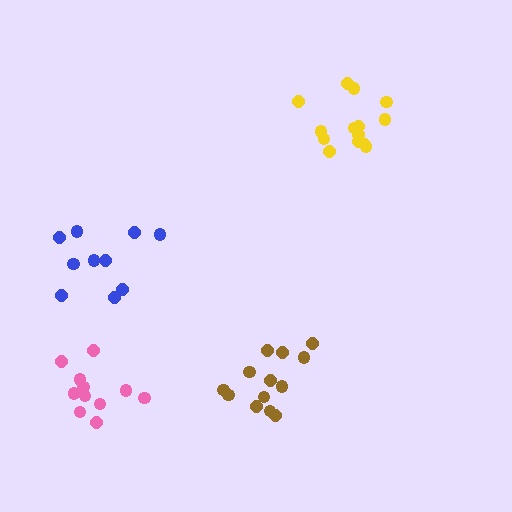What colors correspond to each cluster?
The clusters are colored: blue, pink, yellow, brown.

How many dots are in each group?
Group 1: 10 dots, Group 2: 11 dots, Group 3: 14 dots, Group 4: 13 dots (48 total).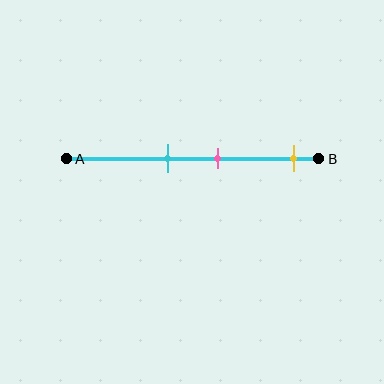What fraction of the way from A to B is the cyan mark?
The cyan mark is approximately 40% (0.4) of the way from A to B.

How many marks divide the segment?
There are 3 marks dividing the segment.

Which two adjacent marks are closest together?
The cyan and pink marks are the closest adjacent pair.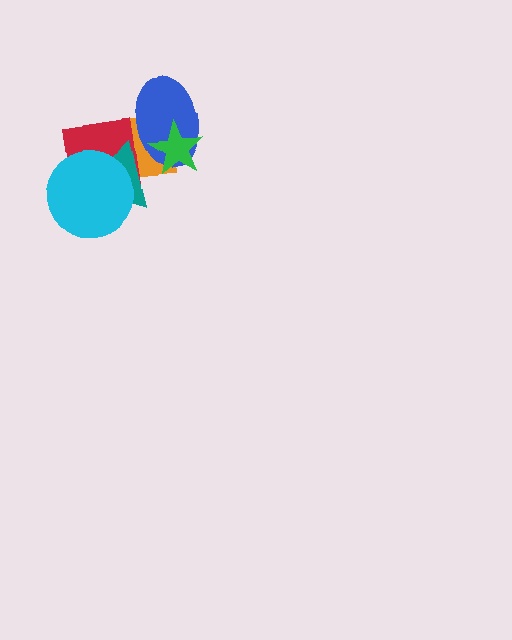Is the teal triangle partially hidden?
Yes, it is partially covered by another shape.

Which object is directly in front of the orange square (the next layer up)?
The blue ellipse is directly in front of the orange square.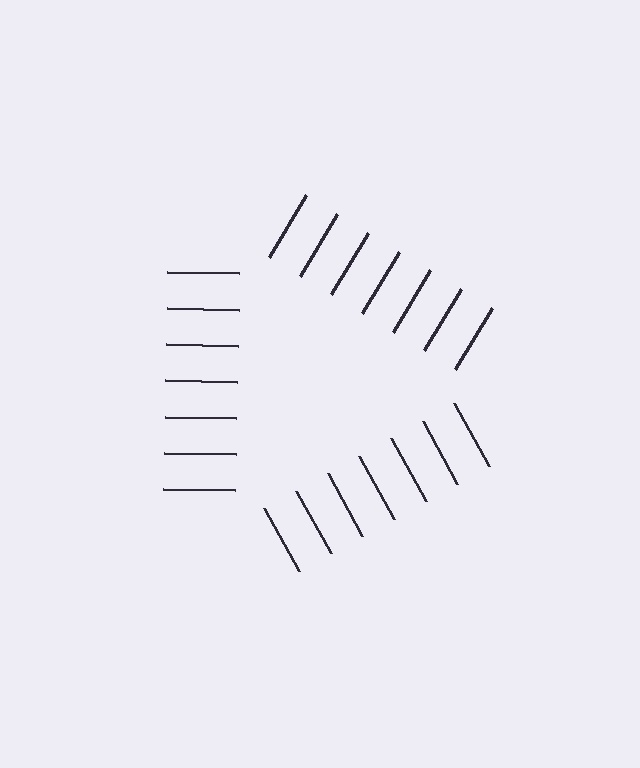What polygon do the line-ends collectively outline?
An illusory triangle — the line segments terminate on its edges but no continuous stroke is drawn.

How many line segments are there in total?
21 — 7 along each of the 3 edges.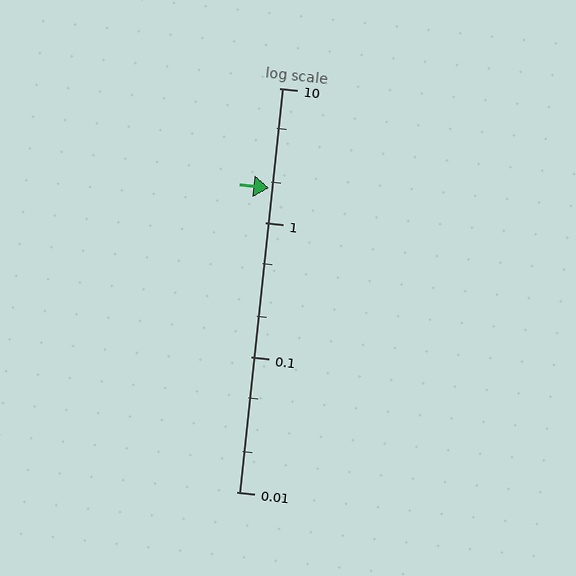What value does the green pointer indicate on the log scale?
The pointer indicates approximately 1.8.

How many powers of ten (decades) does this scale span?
The scale spans 3 decades, from 0.01 to 10.